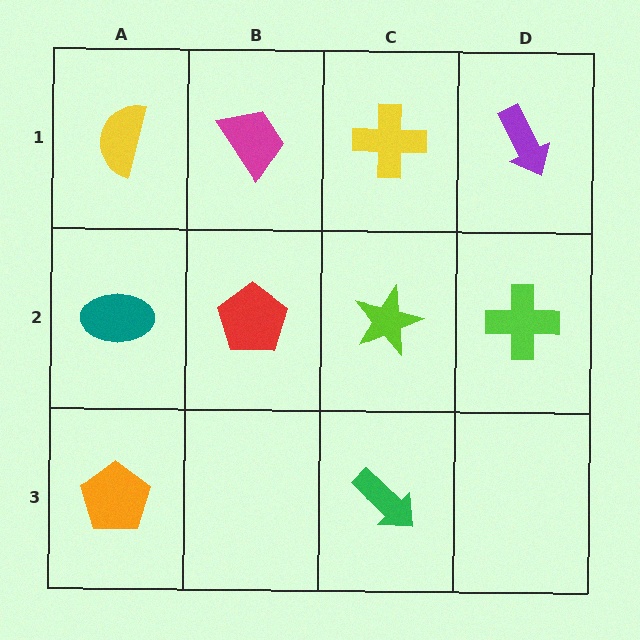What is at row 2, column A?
A teal ellipse.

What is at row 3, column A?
An orange pentagon.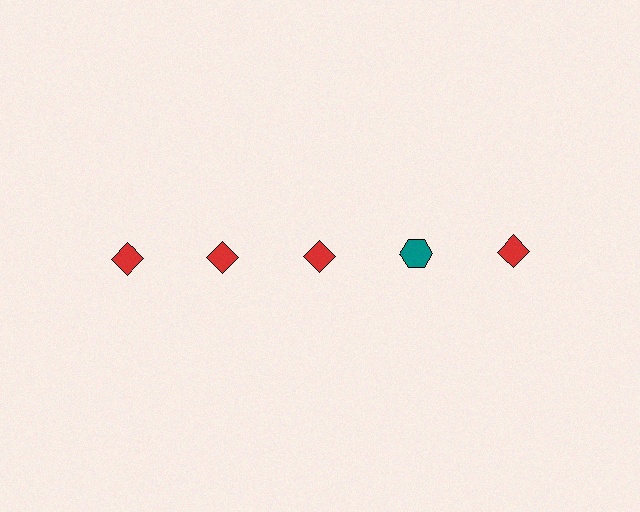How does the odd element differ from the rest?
It differs in both color (teal instead of red) and shape (hexagon instead of diamond).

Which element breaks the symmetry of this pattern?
The teal hexagon in the top row, second from right column breaks the symmetry. All other shapes are red diamonds.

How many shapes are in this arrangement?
There are 5 shapes arranged in a grid pattern.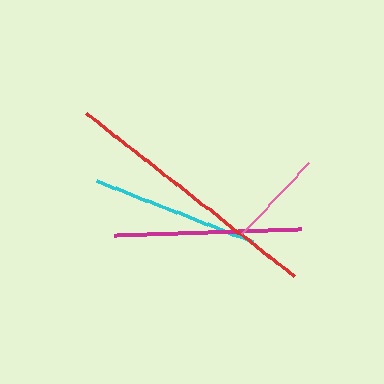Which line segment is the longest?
The red line is the longest at approximately 264 pixels.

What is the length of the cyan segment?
The cyan segment is approximately 167 pixels long.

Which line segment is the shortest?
The pink line is the shortest at approximately 97 pixels.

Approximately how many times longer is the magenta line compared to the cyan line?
The magenta line is approximately 1.1 times the length of the cyan line.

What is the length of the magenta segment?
The magenta segment is approximately 187 pixels long.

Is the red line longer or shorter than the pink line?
The red line is longer than the pink line.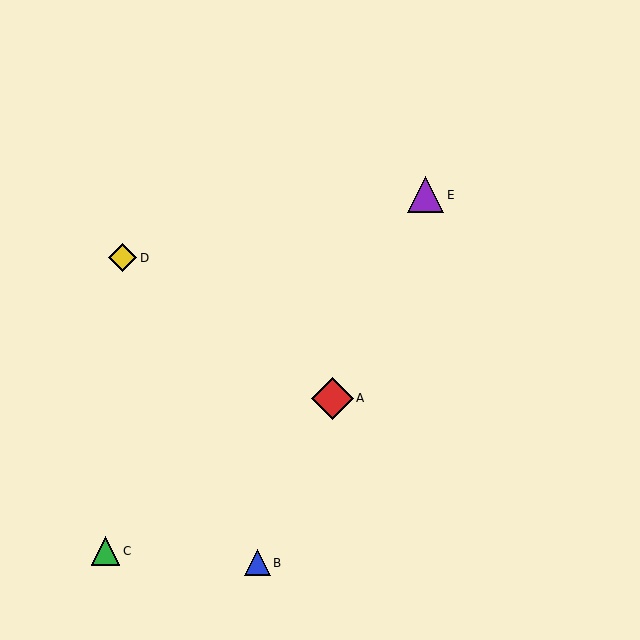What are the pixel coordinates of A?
Object A is at (332, 398).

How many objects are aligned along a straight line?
3 objects (A, B, E) are aligned along a straight line.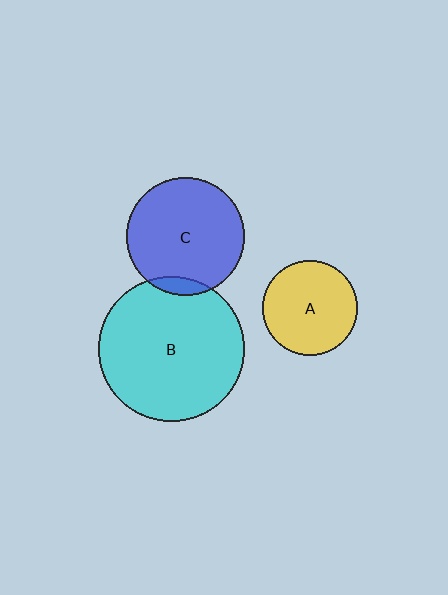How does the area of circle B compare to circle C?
Approximately 1.5 times.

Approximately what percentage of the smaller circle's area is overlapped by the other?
Approximately 10%.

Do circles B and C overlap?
Yes.